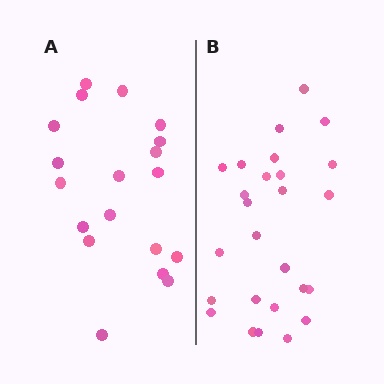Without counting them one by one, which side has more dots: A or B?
Region B (the right region) has more dots.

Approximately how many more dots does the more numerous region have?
Region B has roughly 8 or so more dots than region A.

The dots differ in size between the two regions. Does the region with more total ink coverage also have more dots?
No. Region A has more total ink coverage because its dots are larger, but region B actually contains more individual dots. Total area can be misleading — the number of items is what matters here.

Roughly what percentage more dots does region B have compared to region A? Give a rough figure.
About 35% more.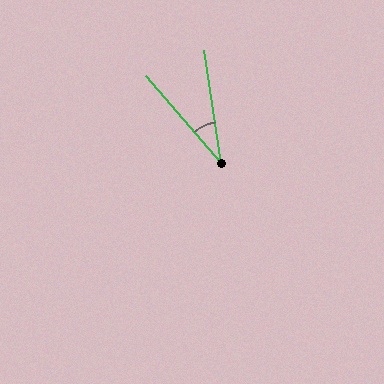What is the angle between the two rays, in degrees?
Approximately 32 degrees.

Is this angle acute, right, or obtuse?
It is acute.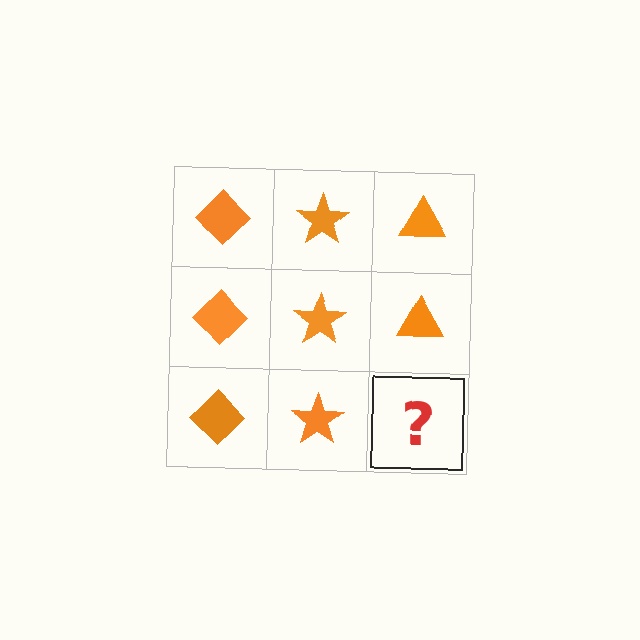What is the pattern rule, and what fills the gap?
The rule is that each column has a consistent shape. The gap should be filled with an orange triangle.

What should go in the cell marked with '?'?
The missing cell should contain an orange triangle.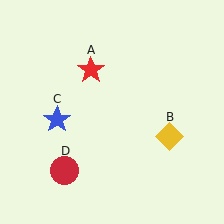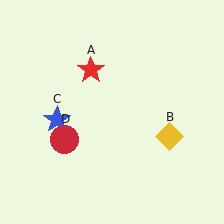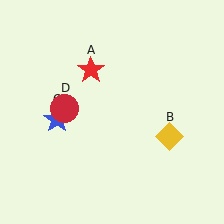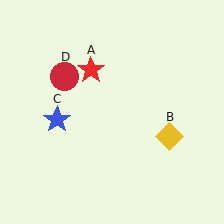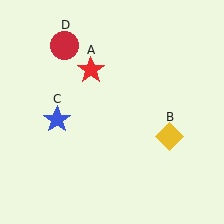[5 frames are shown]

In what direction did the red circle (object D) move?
The red circle (object D) moved up.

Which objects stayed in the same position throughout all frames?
Red star (object A) and yellow diamond (object B) and blue star (object C) remained stationary.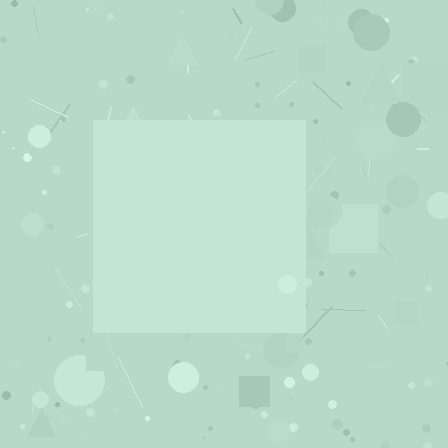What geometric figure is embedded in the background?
A square is embedded in the background.